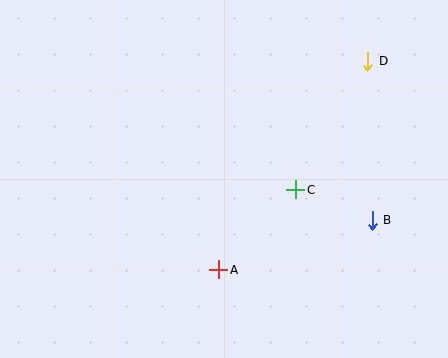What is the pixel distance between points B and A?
The distance between B and A is 161 pixels.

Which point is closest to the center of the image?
Point C at (296, 190) is closest to the center.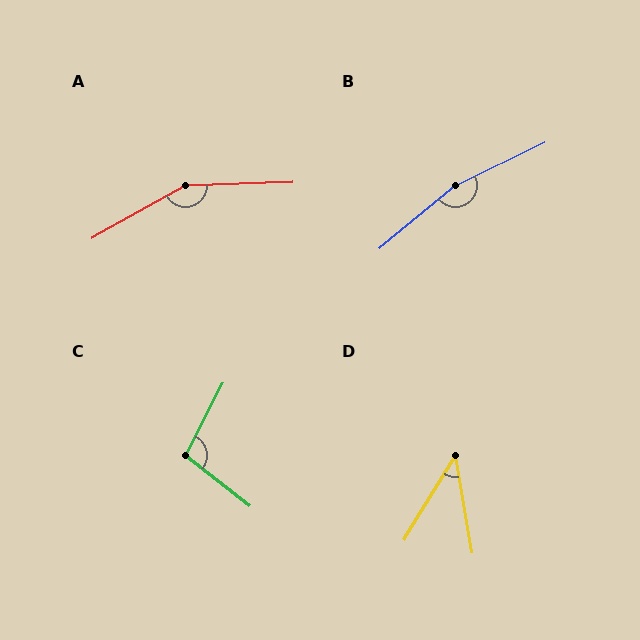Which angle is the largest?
B, at approximately 166 degrees.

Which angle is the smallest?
D, at approximately 41 degrees.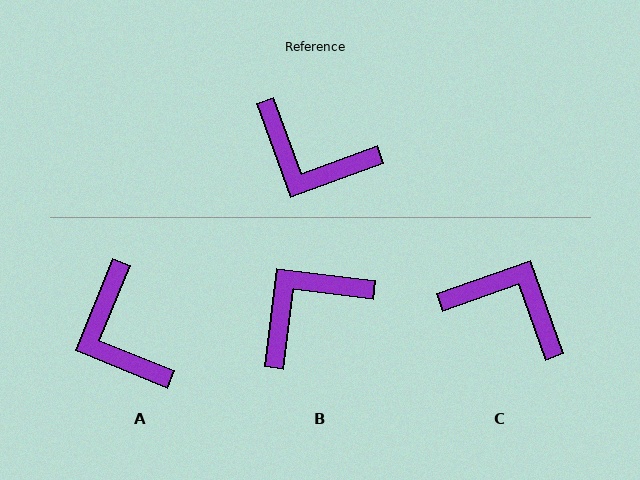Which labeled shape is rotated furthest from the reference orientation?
C, about 179 degrees away.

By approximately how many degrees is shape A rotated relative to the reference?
Approximately 42 degrees clockwise.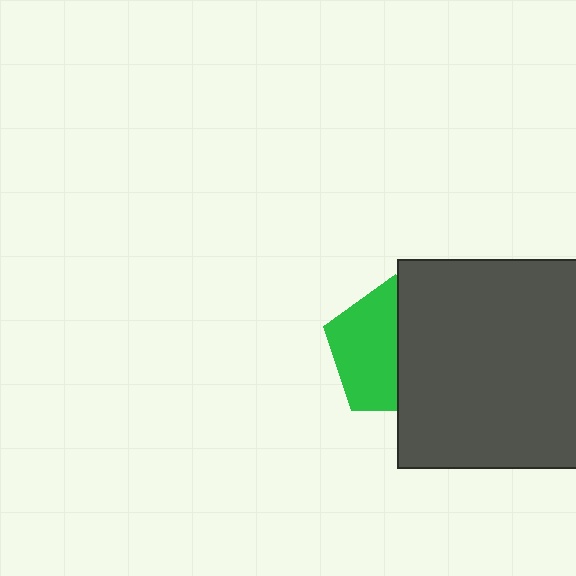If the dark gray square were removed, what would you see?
You would see the complete green pentagon.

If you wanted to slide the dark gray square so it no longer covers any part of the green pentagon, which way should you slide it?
Slide it right — that is the most direct way to separate the two shapes.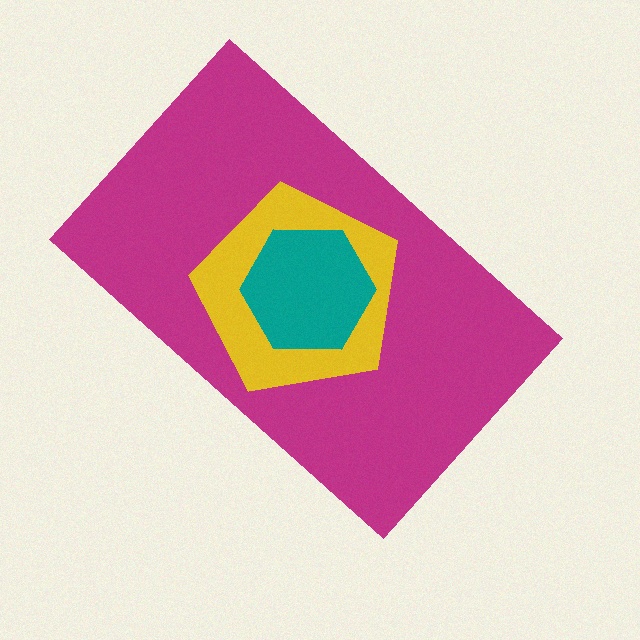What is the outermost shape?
The magenta rectangle.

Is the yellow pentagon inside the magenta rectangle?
Yes.